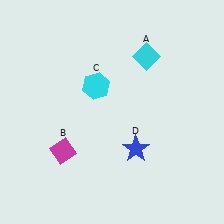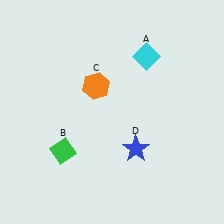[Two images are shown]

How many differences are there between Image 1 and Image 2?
There are 2 differences between the two images.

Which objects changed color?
B changed from magenta to green. C changed from cyan to orange.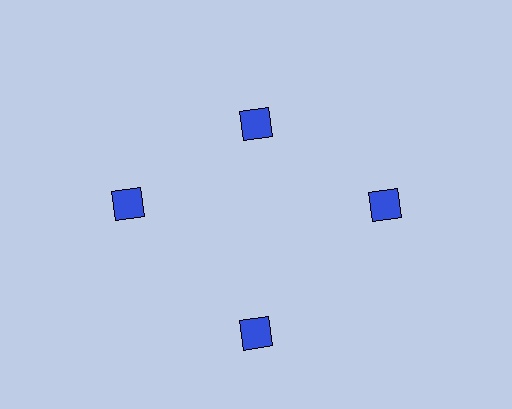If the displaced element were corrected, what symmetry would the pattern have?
It would have 4-fold rotational symmetry — the pattern would map onto itself every 90 degrees.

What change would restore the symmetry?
The symmetry would be restored by moving it outward, back onto the ring so that all 4 squares sit at equal angles and equal distance from the center.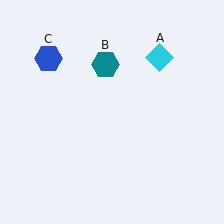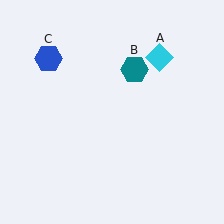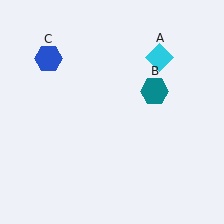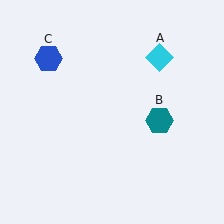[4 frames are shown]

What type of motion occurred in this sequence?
The teal hexagon (object B) rotated clockwise around the center of the scene.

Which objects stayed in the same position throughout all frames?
Cyan diamond (object A) and blue hexagon (object C) remained stationary.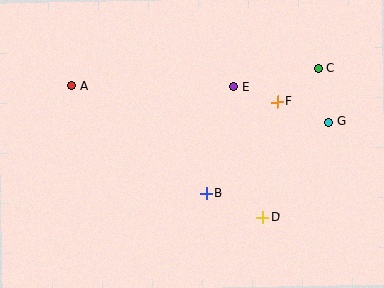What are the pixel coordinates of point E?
Point E is at (234, 87).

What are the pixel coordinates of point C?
Point C is at (318, 68).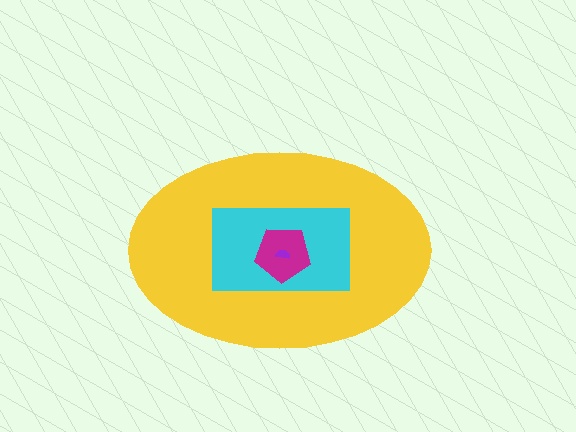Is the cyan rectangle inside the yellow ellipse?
Yes.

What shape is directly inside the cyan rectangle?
The magenta pentagon.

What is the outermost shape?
The yellow ellipse.